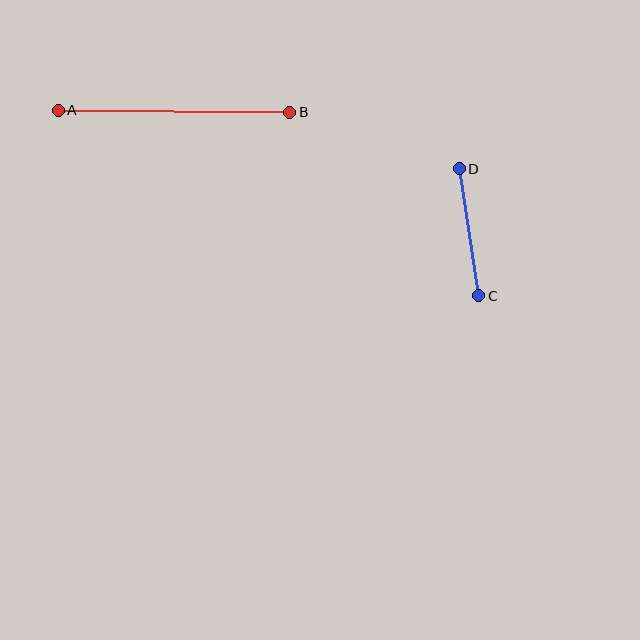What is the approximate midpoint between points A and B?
The midpoint is at approximately (174, 111) pixels.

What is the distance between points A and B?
The distance is approximately 231 pixels.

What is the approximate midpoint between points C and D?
The midpoint is at approximately (469, 232) pixels.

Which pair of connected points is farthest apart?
Points A and B are farthest apart.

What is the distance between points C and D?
The distance is approximately 128 pixels.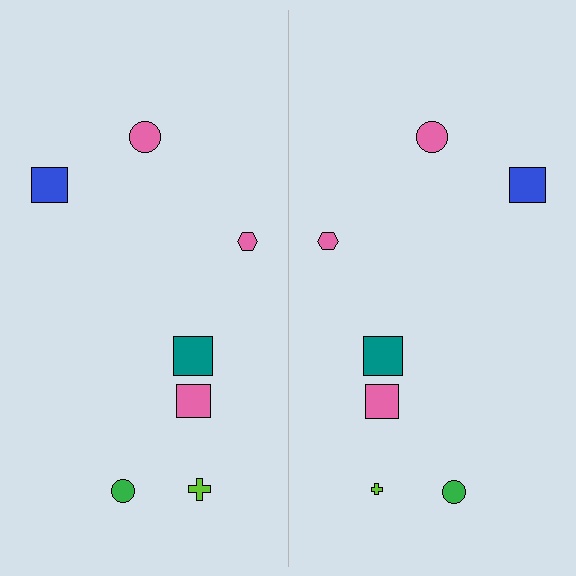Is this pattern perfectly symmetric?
No, the pattern is not perfectly symmetric. The lime cross on the right side has a different size than its mirror counterpart.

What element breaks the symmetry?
The lime cross on the right side has a different size than its mirror counterpart.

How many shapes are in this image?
There are 14 shapes in this image.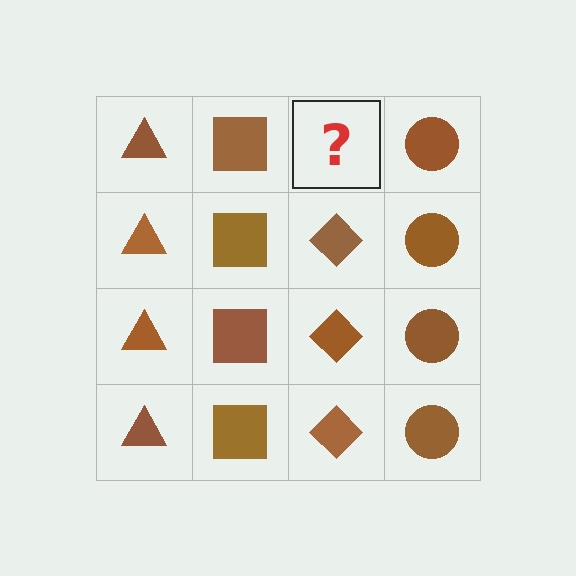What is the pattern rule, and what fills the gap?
The rule is that each column has a consistent shape. The gap should be filled with a brown diamond.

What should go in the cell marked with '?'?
The missing cell should contain a brown diamond.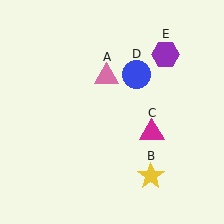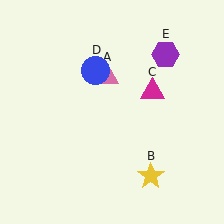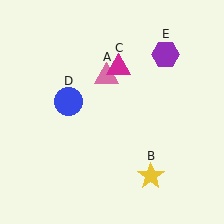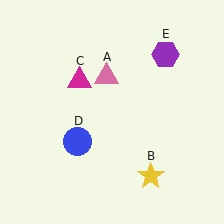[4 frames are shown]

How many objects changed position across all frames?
2 objects changed position: magenta triangle (object C), blue circle (object D).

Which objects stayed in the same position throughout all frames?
Pink triangle (object A) and yellow star (object B) and purple hexagon (object E) remained stationary.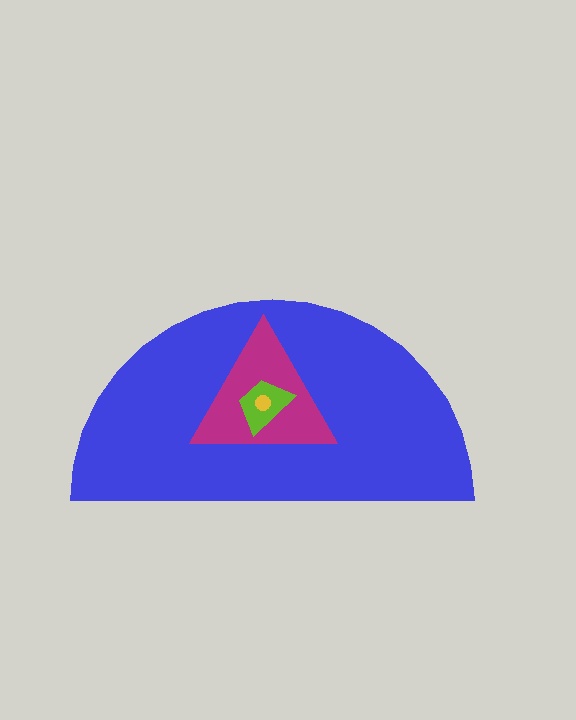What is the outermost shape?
The blue semicircle.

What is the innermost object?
The yellow circle.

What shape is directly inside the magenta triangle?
The lime trapezoid.